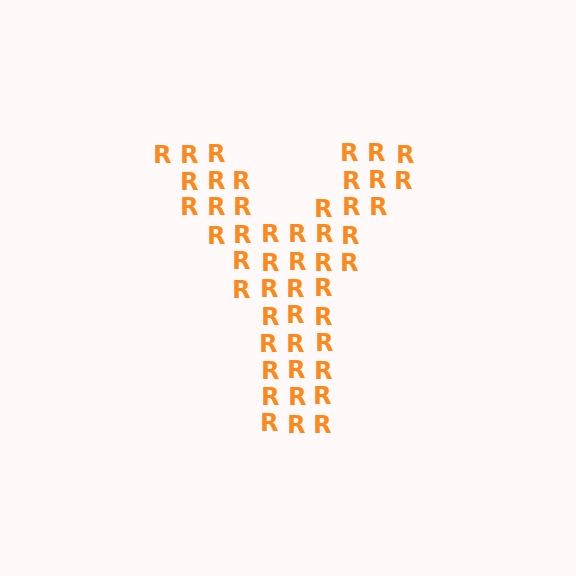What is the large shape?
The large shape is the letter Y.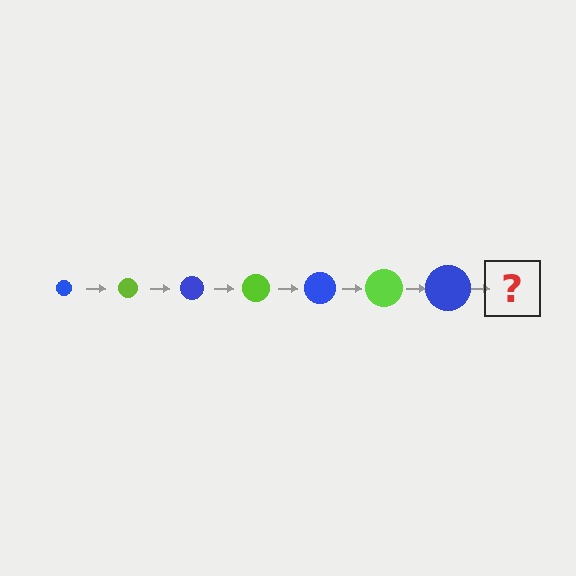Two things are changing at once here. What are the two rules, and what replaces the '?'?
The two rules are that the circle grows larger each step and the color cycles through blue and lime. The '?' should be a lime circle, larger than the previous one.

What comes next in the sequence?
The next element should be a lime circle, larger than the previous one.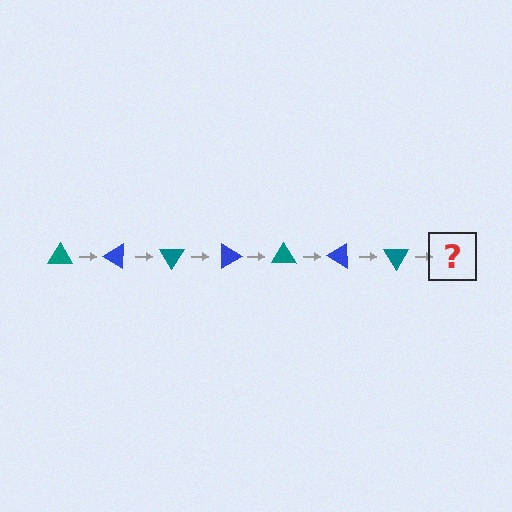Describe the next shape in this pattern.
It should be a blue triangle, rotated 210 degrees from the start.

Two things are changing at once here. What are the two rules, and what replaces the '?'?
The two rules are that it rotates 30 degrees each step and the color cycles through teal and blue. The '?' should be a blue triangle, rotated 210 degrees from the start.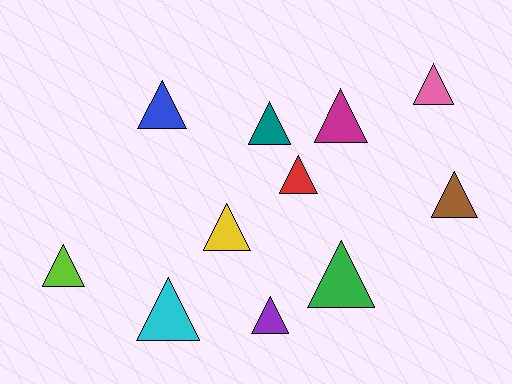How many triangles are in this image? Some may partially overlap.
There are 11 triangles.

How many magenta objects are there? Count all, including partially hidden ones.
There is 1 magenta object.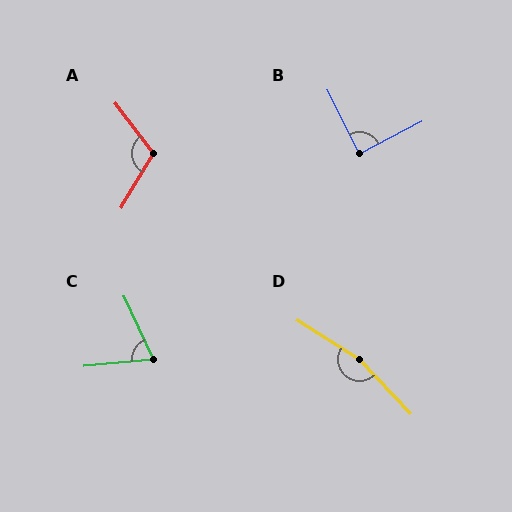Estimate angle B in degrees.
Approximately 89 degrees.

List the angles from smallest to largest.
C (71°), B (89°), A (112°), D (166°).